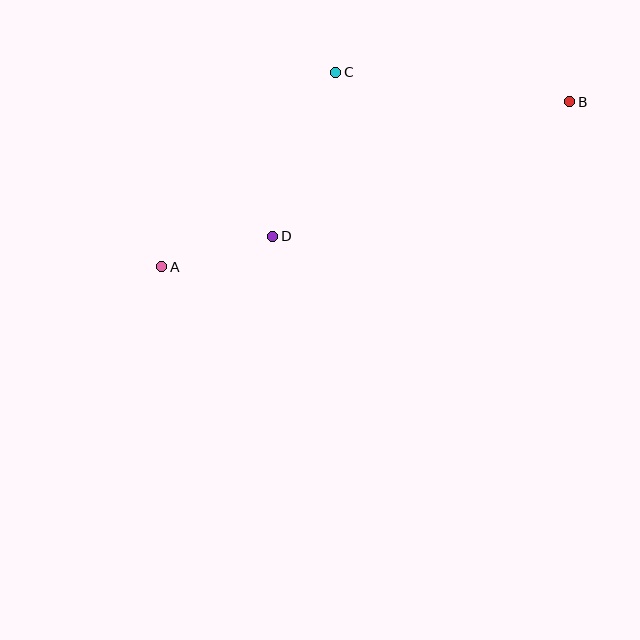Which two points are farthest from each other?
Points A and B are farthest from each other.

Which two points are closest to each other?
Points A and D are closest to each other.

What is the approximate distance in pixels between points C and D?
The distance between C and D is approximately 176 pixels.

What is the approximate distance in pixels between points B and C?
The distance between B and C is approximately 236 pixels.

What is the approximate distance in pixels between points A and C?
The distance between A and C is approximately 261 pixels.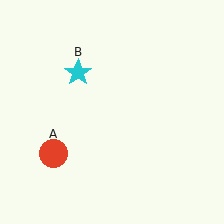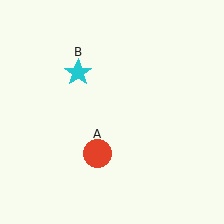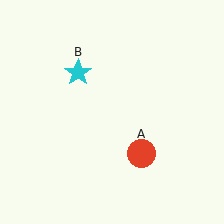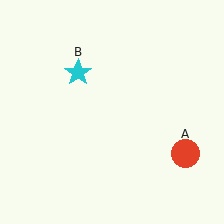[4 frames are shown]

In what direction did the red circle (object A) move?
The red circle (object A) moved right.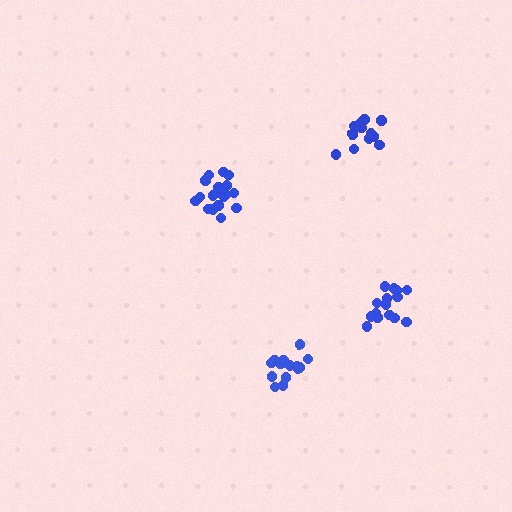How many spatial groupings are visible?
There are 4 spatial groupings.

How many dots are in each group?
Group 1: 15 dots, Group 2: 16 dots, Group 3: 18 dots, Group 4: 13 dots (62 total).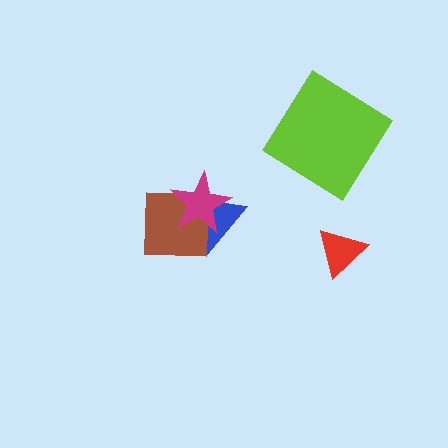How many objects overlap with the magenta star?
2 objects overlap with the magenta star.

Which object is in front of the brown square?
The magenta star is in front of the brown square.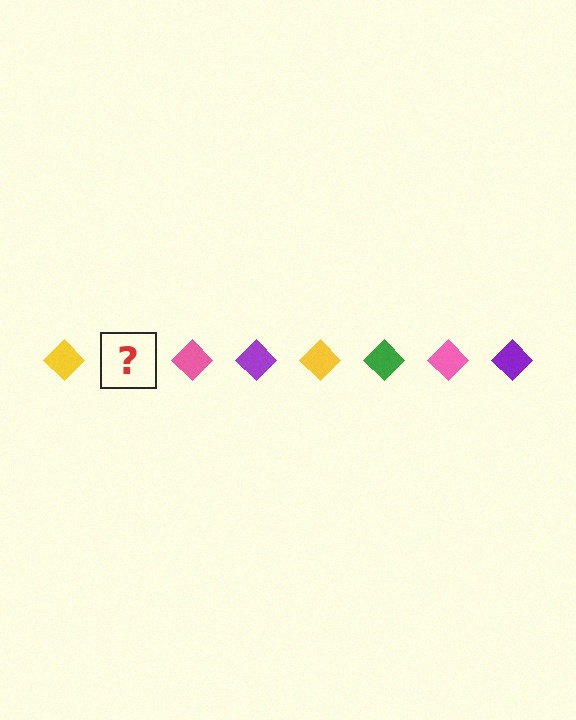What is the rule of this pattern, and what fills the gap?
The rule is that the pattern cycles through yellow, green, pink, purple diamonds. The gap should be filled with a green diamond.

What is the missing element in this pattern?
The missing element is a green diamond.